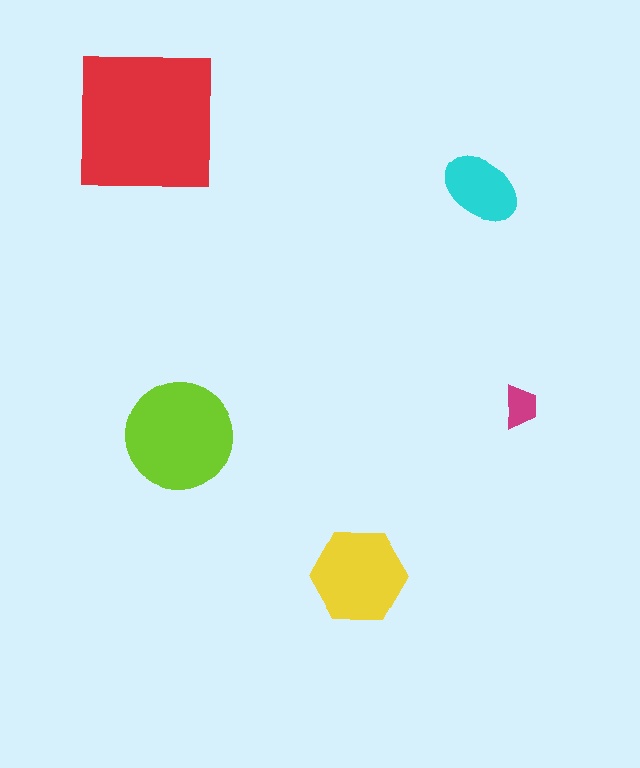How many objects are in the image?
There are 5 objects in the image.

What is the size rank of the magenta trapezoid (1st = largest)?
5th.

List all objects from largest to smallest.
The red square, the lime circle, the yellow hexagon, the cyan ellipse, the magenta trapezoid.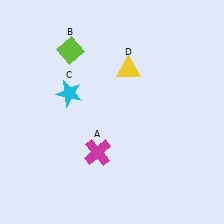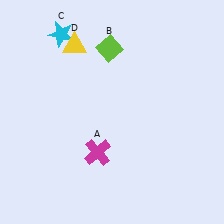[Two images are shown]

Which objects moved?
The objects that moved are: the lime diamond (B), the cyan star (C), the yellow triangle (D).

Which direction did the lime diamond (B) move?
The lime diamond (B) moved right.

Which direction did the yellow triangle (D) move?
The yellow triangle (D) moved left.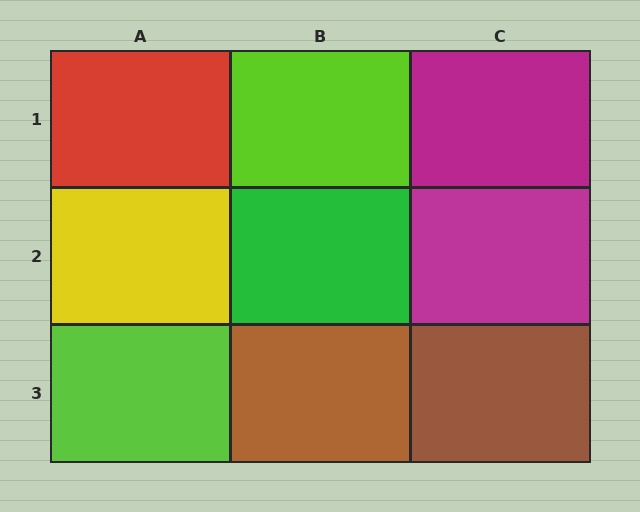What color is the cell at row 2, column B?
Green.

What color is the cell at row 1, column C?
Magenta.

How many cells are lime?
2 cells are lime.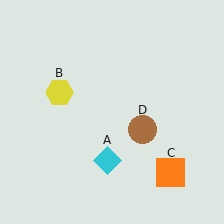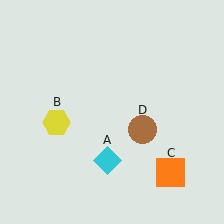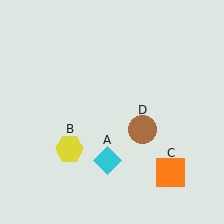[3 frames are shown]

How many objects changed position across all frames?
1 object changed position: yellow hexagon (object B).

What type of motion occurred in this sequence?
The yellow hexagon (object B) rotated counterclockwise around the center of the scene.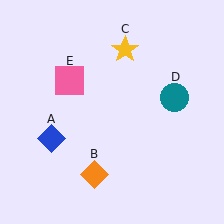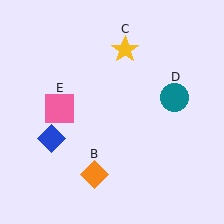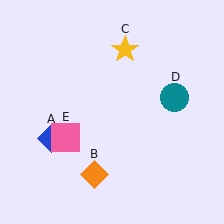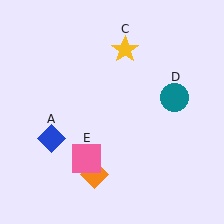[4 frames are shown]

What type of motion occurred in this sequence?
The pink square (object E) rotated counterclockwise around the center of the scene.